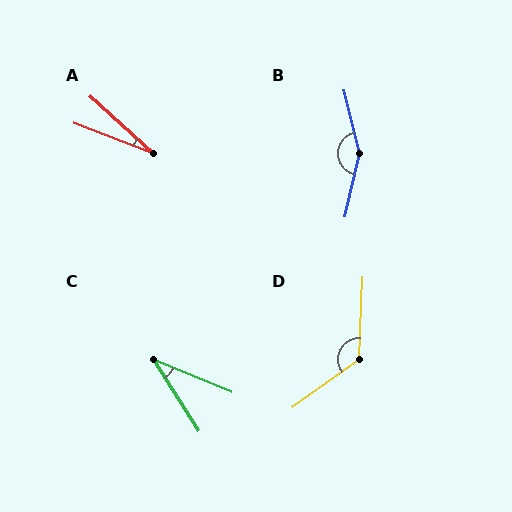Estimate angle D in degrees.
Approximately 129 degrees.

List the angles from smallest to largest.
A (22°), C (35°), D (129°), B (153°).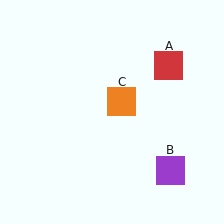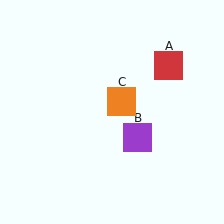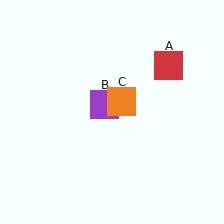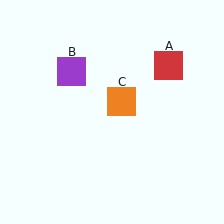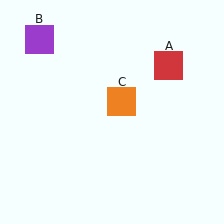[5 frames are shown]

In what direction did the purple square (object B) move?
The purple square (object B) moved up and to the left.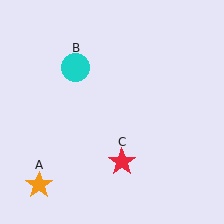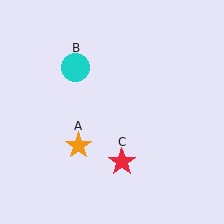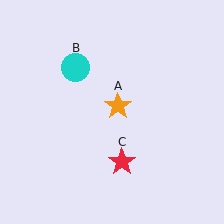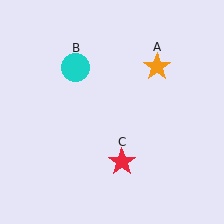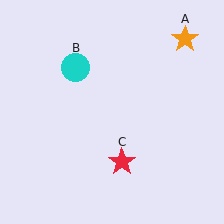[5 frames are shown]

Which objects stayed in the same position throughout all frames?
Cyan circle (object B) and red star (object C) remained stationary.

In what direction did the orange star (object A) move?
The orange star (object A) moved up and to the right.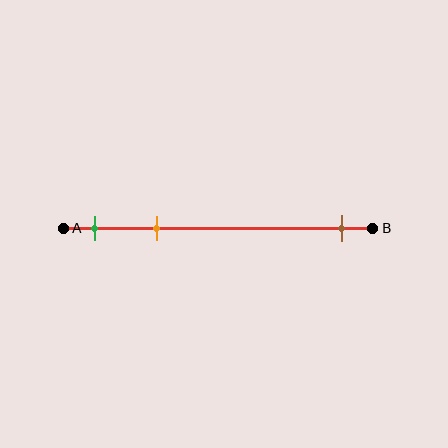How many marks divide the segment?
There are 3 marks dividing the segment.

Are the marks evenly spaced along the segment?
No, the marks are not evenly spaced.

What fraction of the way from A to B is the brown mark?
The brown mark is approximately 90% (0.9) of the way from A to B.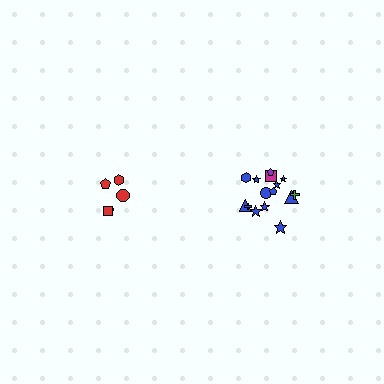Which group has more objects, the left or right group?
The right group.